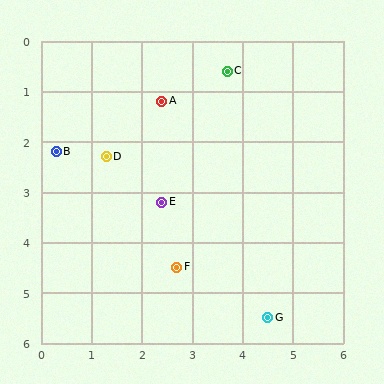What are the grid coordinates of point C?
Point C is at approximately (3.7, 0.6).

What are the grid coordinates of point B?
Point B is at approximately (0.3, 2.2).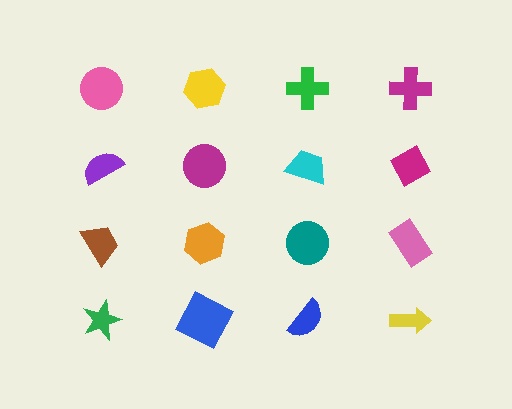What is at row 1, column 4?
A magenta cross.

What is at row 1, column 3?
A green cross.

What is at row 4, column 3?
A blue semicircle.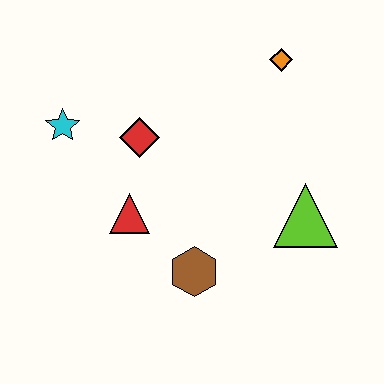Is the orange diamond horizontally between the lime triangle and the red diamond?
Yes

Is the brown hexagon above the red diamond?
No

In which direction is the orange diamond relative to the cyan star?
The orange diamond is to the right of the cyan star.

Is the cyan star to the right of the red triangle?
No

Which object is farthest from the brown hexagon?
The orange diamond is farthest from the brown hexagon.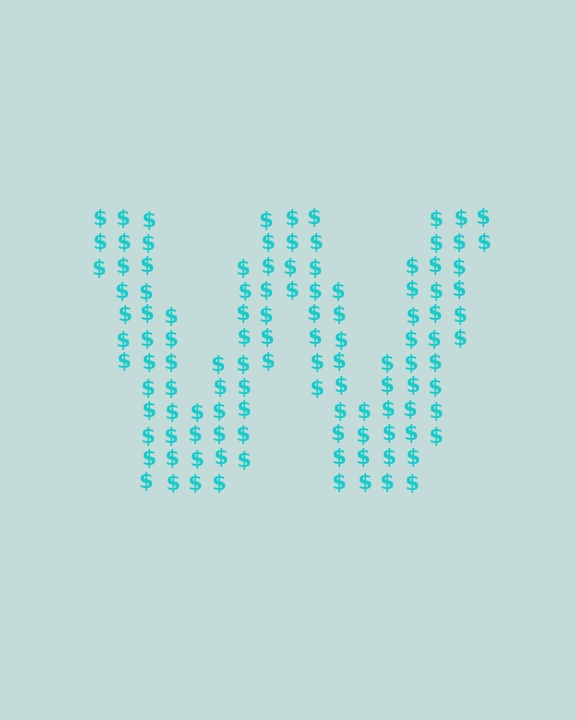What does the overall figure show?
The overall figure shows the letter W.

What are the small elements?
The small elements are dollar signs.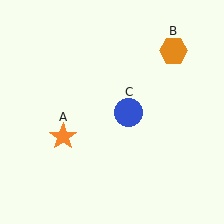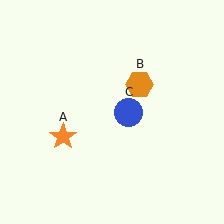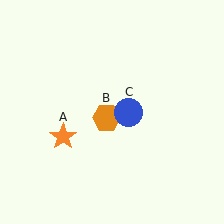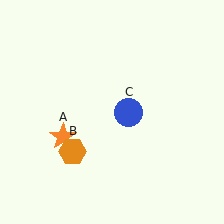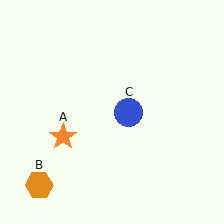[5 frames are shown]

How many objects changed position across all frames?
1 object changed position: orange hexagon (object B).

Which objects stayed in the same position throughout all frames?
Orange star (object A) and blue circle (object C) remained stationary.